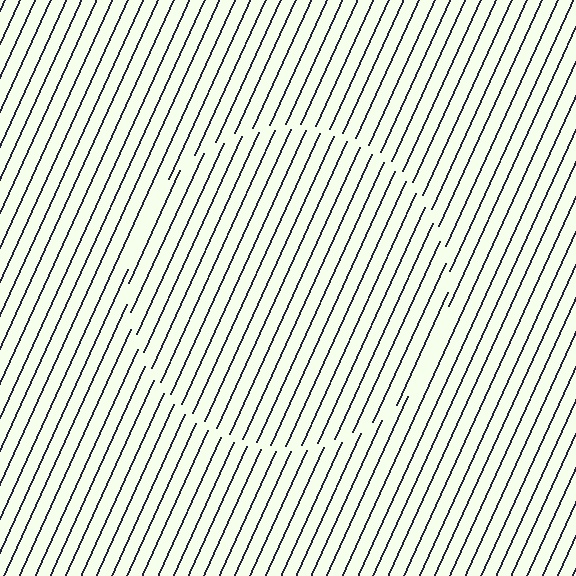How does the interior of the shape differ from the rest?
The interior of the shape contains the same grating, shifted by half a period — the contour is defined by the phase discontinuity where line-ends from the inner and outer gratings abut.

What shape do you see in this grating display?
An illusory circle. The interior of the shape contains the same grating, shifted by half a period — the contour is defined by the phase discontinuity where line-ends from the inner and outer gratings abut.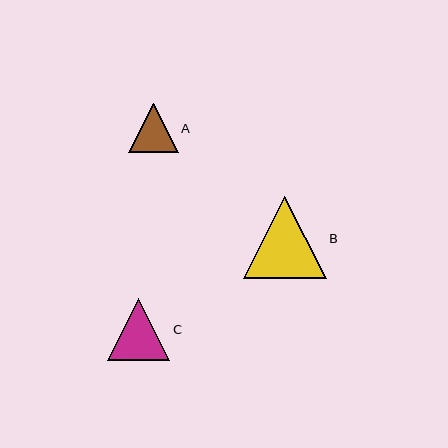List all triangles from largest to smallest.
From largest to smallest: B, C, A.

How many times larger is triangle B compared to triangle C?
Triangle B is approximately 1.3 times the size of triangle C.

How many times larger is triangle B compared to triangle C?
Triangle B is approximately 1.3 times the size of triangle C.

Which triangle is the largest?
Triangle B is the largest with a size of approximately 82 pixels.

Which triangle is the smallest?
Triangle A is the smallest with a size of approximately 49 pixels.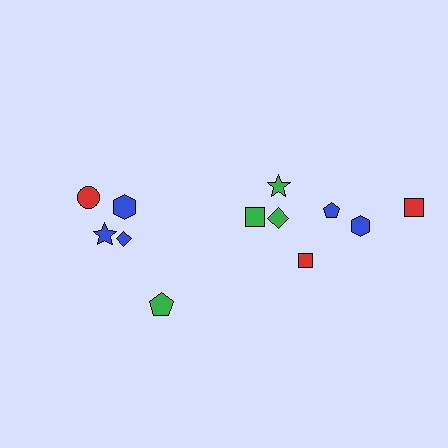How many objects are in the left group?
There are 5 objects.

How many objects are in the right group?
There are 7 objects.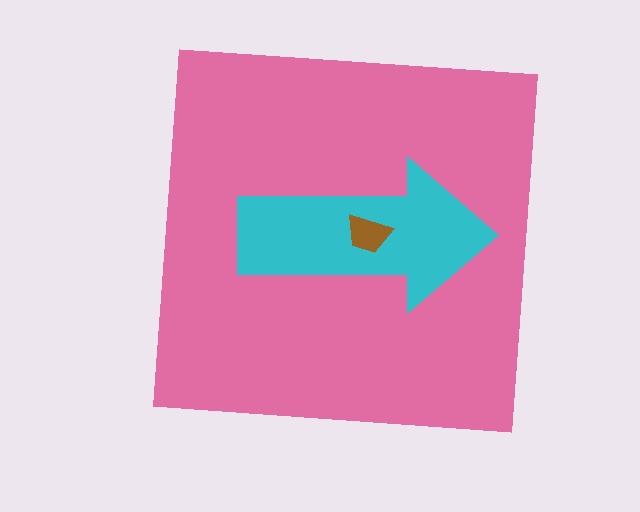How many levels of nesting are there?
3.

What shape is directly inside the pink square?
The cyan arrow.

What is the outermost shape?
The pink square.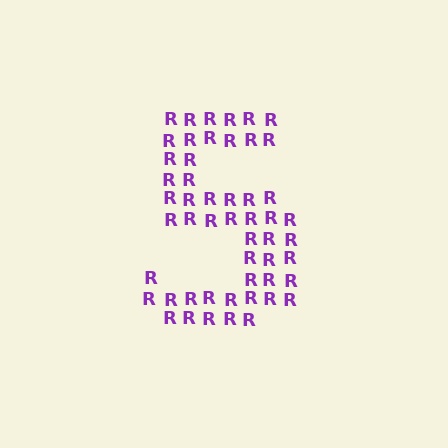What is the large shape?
The large shape is the digit 5.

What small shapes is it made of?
It is made of small letter R's.